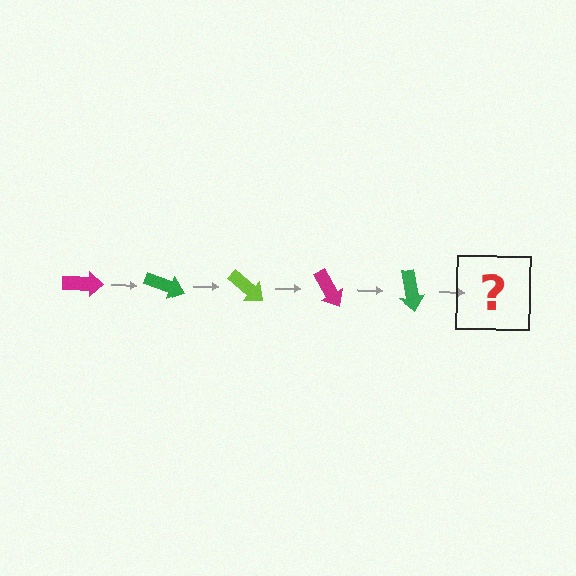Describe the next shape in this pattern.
It should be a lime arrow, rotated 100 degrees from the start.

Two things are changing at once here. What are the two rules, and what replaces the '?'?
The two rules are that it rotates 20 degrees each step and the color cycles through magenta, green, and lime. The '?' should be a lime arrow, rotated 100 degrees from the start.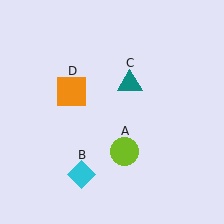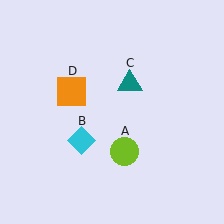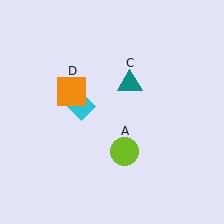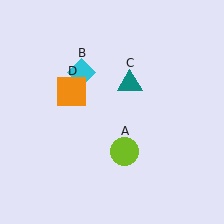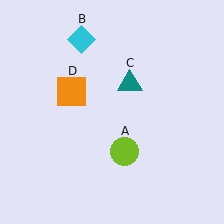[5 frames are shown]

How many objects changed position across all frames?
1 object changed position: cyan diamond (object B).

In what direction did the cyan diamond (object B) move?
The cyan diamond (object B) moved up.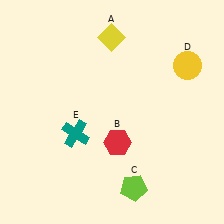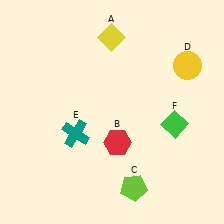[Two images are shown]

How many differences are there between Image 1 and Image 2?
There is 1 difference between the two images.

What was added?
A green diamond (F) was added in Image 2.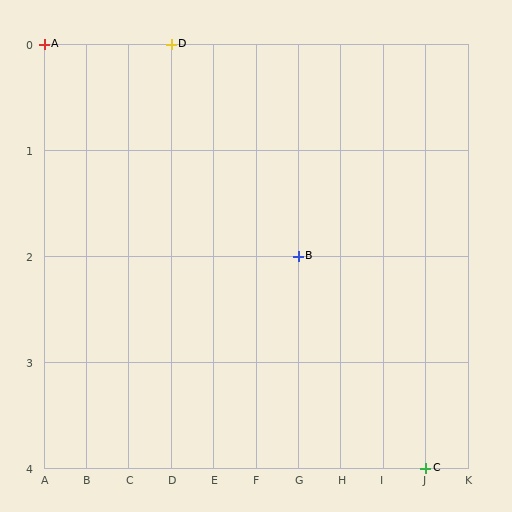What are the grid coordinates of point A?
Point A is at grid coordinates (A, 0).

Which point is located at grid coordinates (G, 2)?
Point B is at (G, 2).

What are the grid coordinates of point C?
Point C is at grid coordinates (J, 4).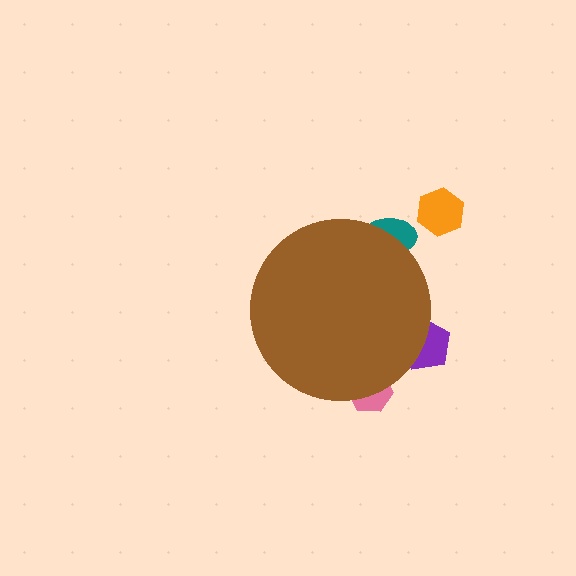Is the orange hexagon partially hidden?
No, the orange hexagon is fully visible.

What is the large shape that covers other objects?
A brown circle.